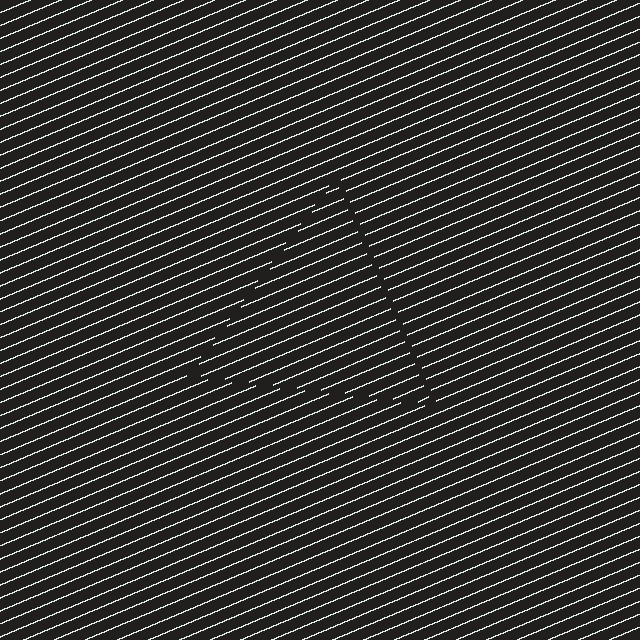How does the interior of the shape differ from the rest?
The interior of the shape contains the same grating, shifted by half a period — the contour is defined by the phase discontinuity where line-ends from the inner and outer gratings abut.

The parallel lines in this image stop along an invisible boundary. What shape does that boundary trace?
An illusory triangle. The interior of the shape contains the same grating, shifted by half a period — the contour is defined by the phase discontinuity where line-ends from the inner and outer gratings abut.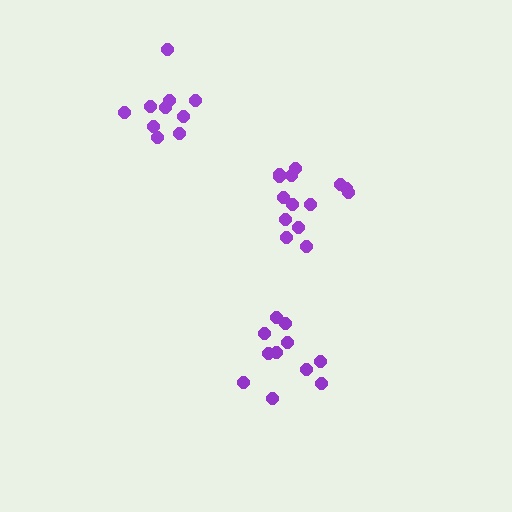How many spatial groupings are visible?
There are 3 spatial groupings.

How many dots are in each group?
Group 1: 14 dots, Group 2: 10 dots, Group 3: 11 dots (35 total).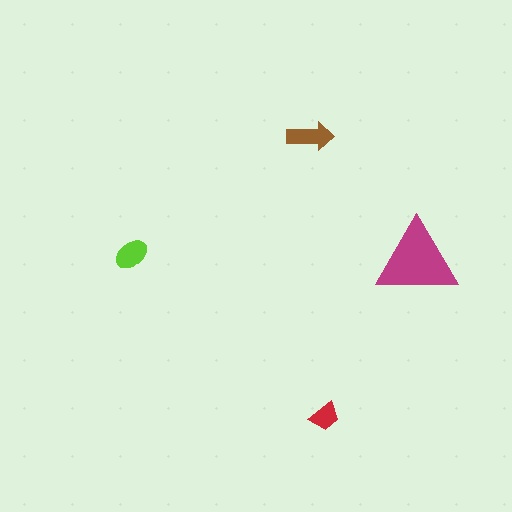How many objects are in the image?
There are 4 objects in the image.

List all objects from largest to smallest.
The magenta triangle, the brown arrow, the lime ellipse, the red trapezoid.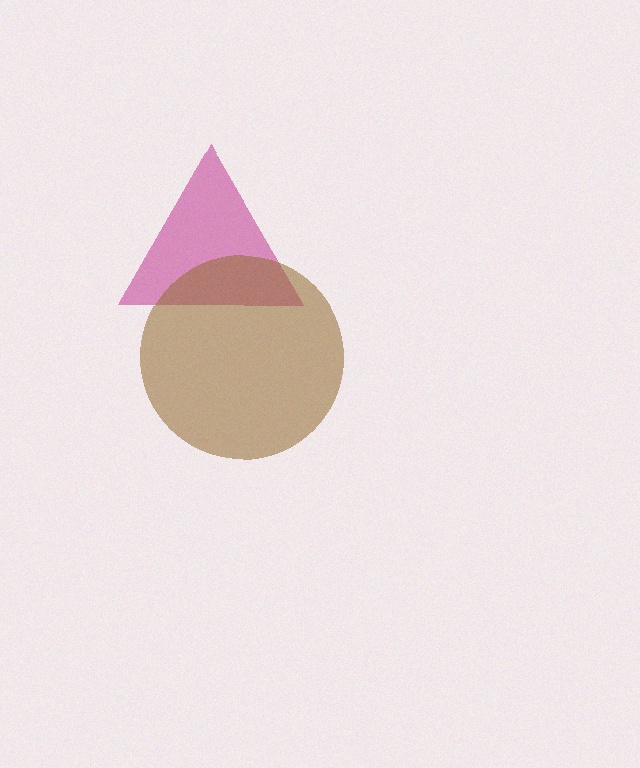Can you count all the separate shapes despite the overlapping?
Yes, there are 2 separate shapes.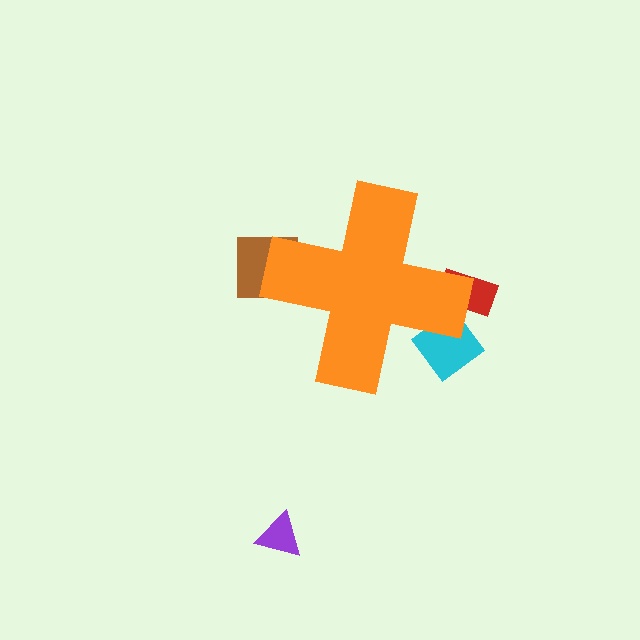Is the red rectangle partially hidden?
Yes, the red rectangle is partially hidden behind the orange cross.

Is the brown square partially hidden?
Yes, the brown square is partially hidden behind the orange cross.